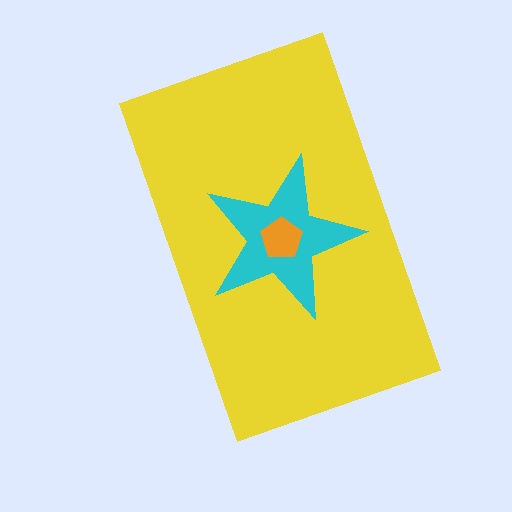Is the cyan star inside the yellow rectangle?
Yes.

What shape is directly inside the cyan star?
The orange pentagon.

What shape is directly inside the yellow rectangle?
The cyan star.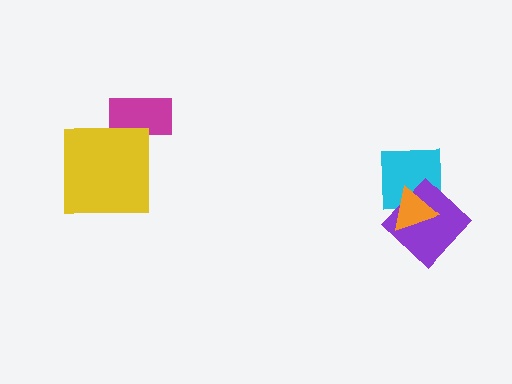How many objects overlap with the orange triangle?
2 objects overlap with the orange triangle.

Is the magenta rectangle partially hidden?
Yes, it is partially covered by another shape.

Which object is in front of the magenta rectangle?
The yellow square is in front of the magenta rectangle.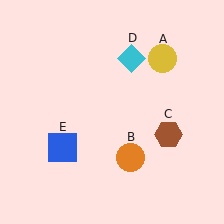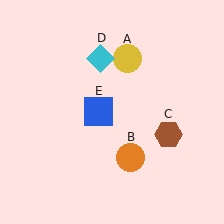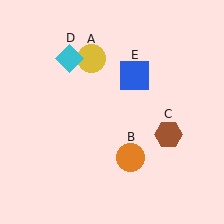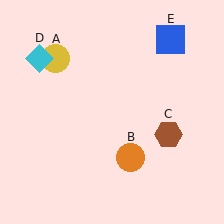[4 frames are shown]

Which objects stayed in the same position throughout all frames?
Orange circle (object B) and brown hexagon (object C) remained stationary.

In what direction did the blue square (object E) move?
The blue square (object E) moved up and to the right.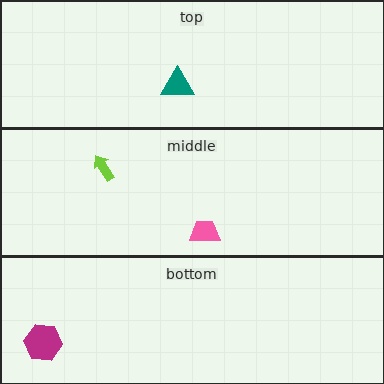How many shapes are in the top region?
1.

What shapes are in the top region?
The teal triangle.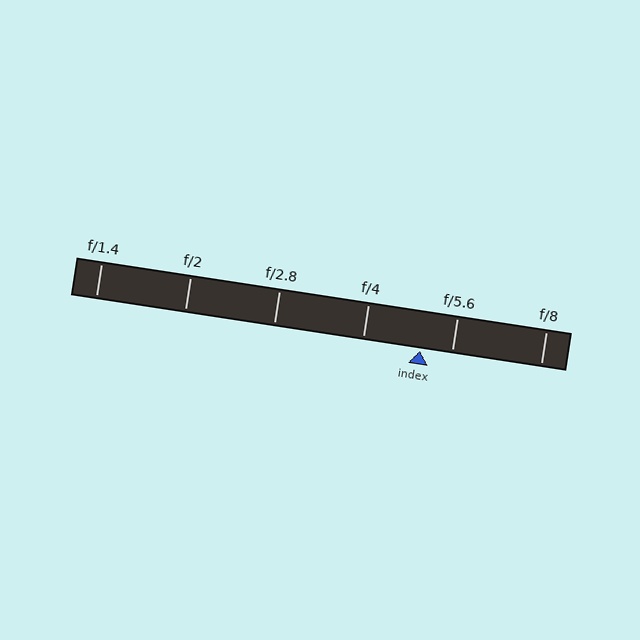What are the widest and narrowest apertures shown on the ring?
The widest aperture shown is f/1.4 and the narrowest is f/8.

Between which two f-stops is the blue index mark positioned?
The index mark is between f/4 and f/5.6.